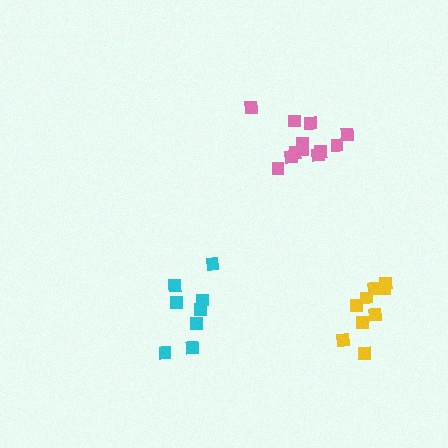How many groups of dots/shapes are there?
There are 3 groups.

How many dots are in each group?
Group 1: 12 dots, Group 2: 8 dots, Group 3: 9 dots (29 total).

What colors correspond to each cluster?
The clusters are colored: pink, cyan, yellow.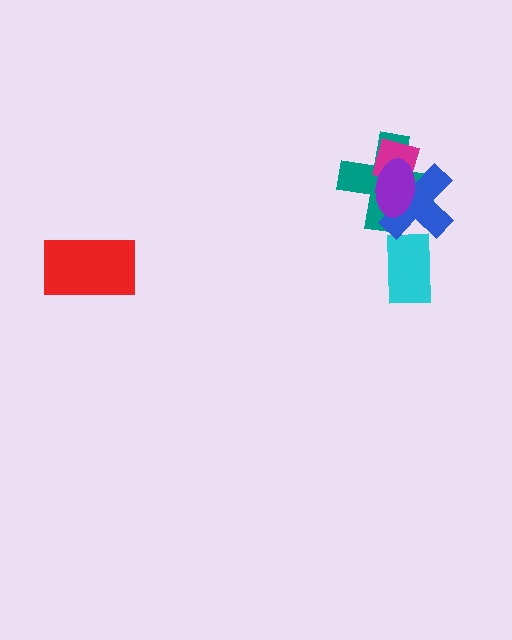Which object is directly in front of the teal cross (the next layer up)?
The magenta diamond is directly in front of the teal cross.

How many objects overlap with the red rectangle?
0 objects overlap with the red rectangle.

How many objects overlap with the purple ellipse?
3 objects overlap with the purple ellipse.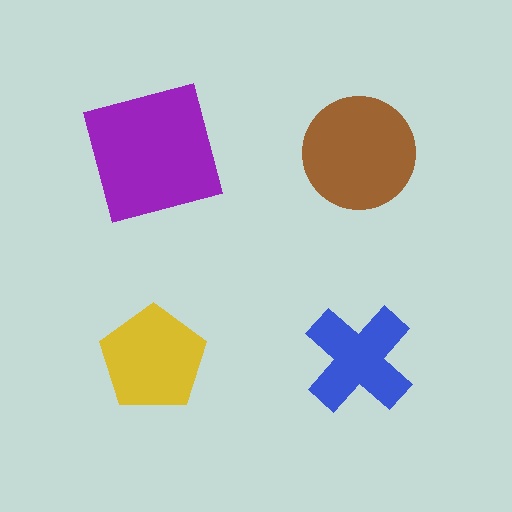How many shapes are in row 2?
2 shapes.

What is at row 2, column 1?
A yellow pentagon.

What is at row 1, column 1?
A purple square.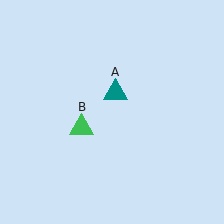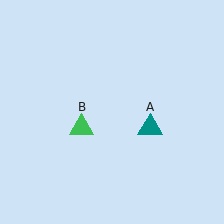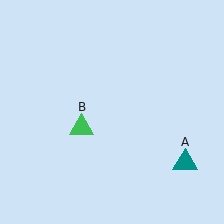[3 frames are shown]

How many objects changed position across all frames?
1 object changed position: teal triangle (object A).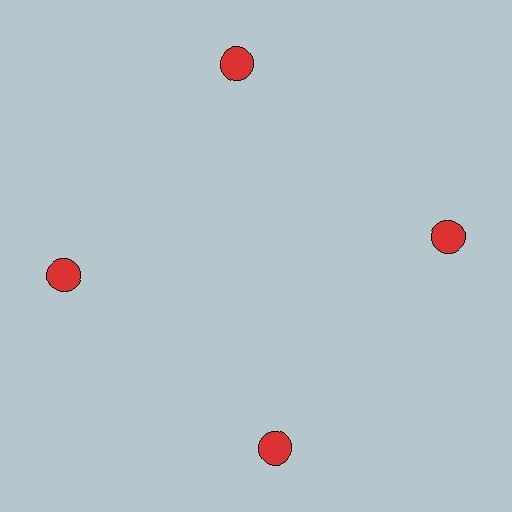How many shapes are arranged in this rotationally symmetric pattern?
There are 4 shapes, arranged in 4 groups of 1.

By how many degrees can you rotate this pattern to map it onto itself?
The pattern maps onto itself every 90 degrees of rotation.